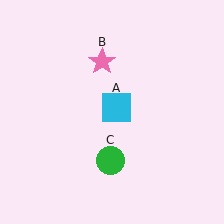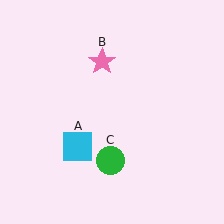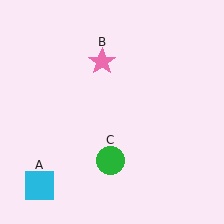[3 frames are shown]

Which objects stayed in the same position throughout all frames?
Pink star (object B) and green circle (object C) remained stationary.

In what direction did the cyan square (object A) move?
The cyan square (object A) moved down and to the left.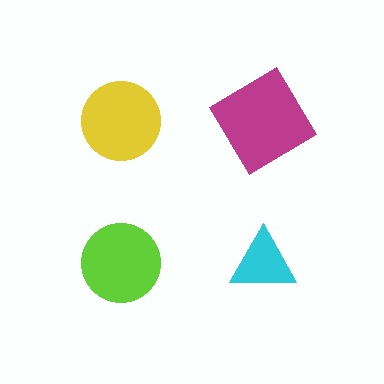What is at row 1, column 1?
A yellow circle.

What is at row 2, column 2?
A cyan triangle.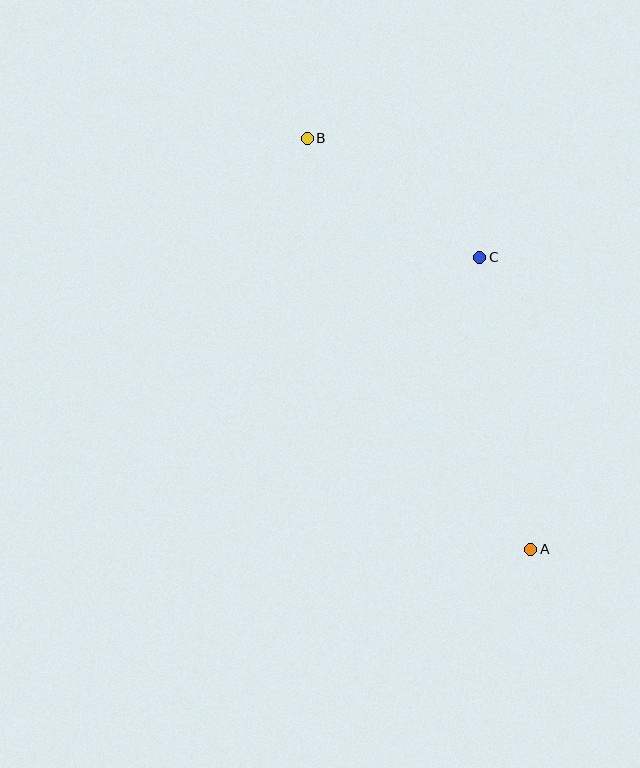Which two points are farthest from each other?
Points A and B are farthest from each other.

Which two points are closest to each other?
Points B and C are closest to each other.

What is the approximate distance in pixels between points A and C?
The distance between A and C is approximately 297 pixels.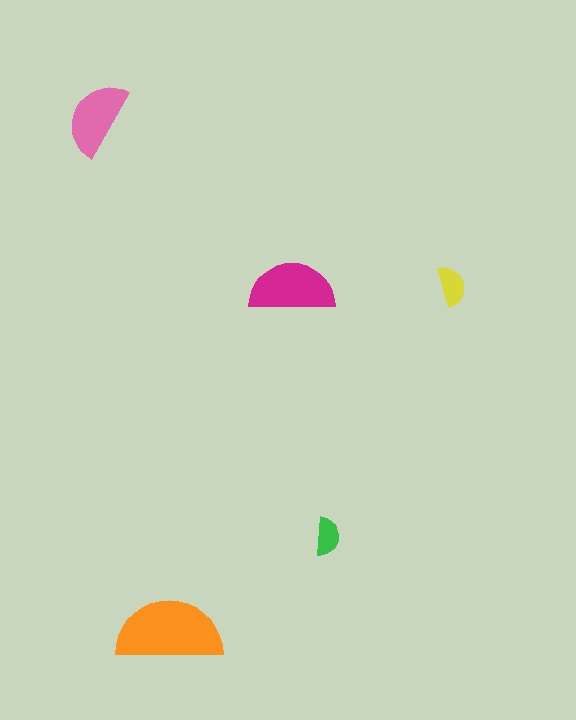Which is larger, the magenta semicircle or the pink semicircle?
The magenta one.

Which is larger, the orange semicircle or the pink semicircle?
The orange one.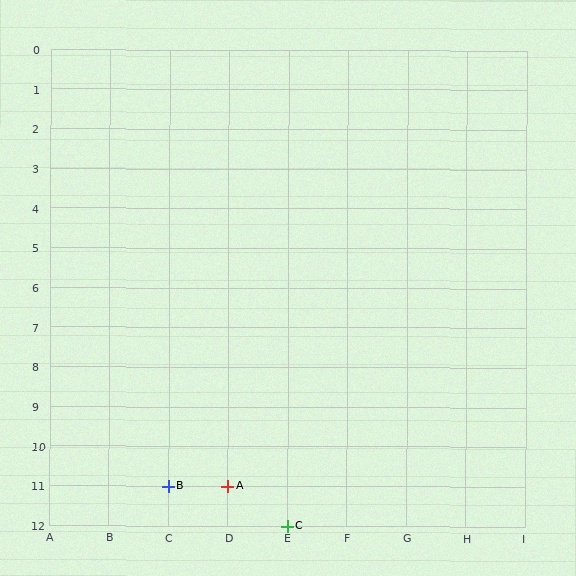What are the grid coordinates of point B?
Point B is at grid coordinates (C, 11).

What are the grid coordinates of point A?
Point A is at grid coordinates (D, 11).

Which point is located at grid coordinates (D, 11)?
Point A is at (D, 11).